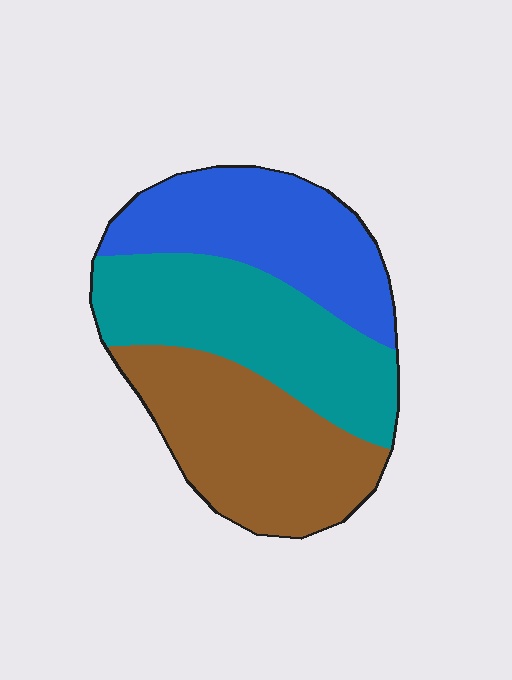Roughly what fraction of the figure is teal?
Teal takes up about one third (1/3) of the figure.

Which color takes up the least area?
Blue, at roughly 30%.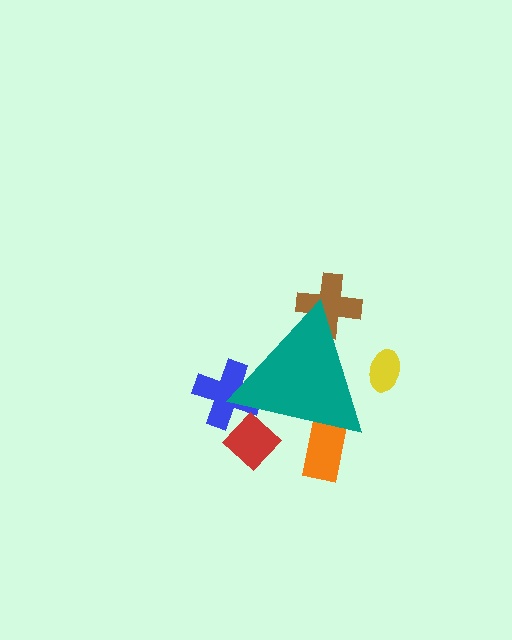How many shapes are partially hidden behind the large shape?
5 shapes are partially hidden.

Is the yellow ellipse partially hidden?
Yes, the yellow ellipse is partially hidden behind the teal triangle.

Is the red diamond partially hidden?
Yes, the red diamond is partially hidden behind the teal triangle.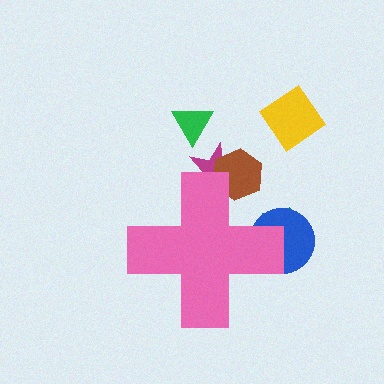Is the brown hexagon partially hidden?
Yes, the brown hexagon is partially hidden behind the pink cross.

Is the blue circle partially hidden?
Yes, the blue circle is partially hidden behind the pink cross.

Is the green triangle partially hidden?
No, the green triangle is fully visible.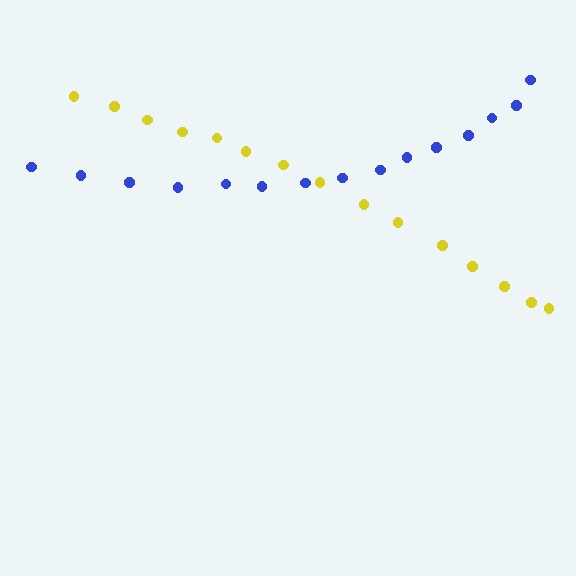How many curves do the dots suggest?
There are 2 distinct paths.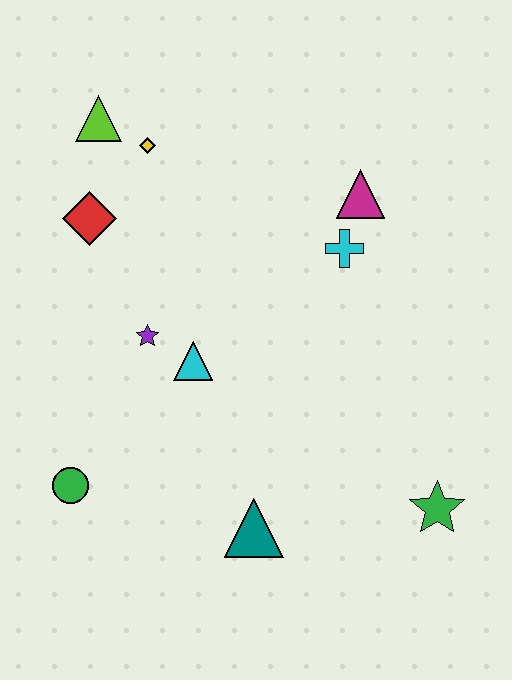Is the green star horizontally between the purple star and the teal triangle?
No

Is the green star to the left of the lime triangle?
No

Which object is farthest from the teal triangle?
The lime triangle is farthest from the teal triangle.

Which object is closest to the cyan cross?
The magenta triangle is closest to the cyan cross.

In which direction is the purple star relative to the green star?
The purple star is to the left of the green star.